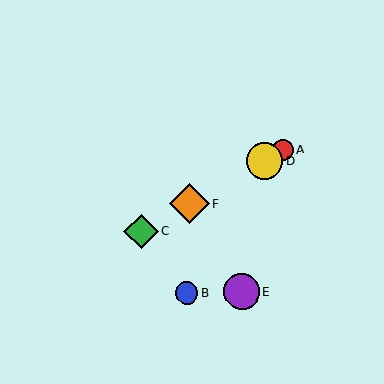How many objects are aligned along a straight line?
4 objects (A, C, D, F) are aligned along a straight line.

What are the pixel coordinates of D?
Object D is at (264, 161).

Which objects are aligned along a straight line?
Objects A, C, D, F are aligned along a straight line.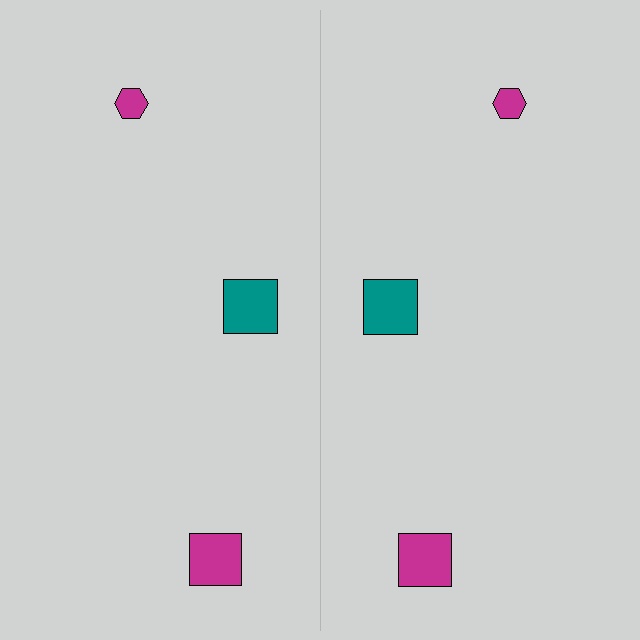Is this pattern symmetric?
Yes, this pattern has bilateral (reflection) symmetry.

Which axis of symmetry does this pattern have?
The pattern has a vertical axis of symmetry running through the center of the image.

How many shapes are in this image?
There are 6 shapes in this image.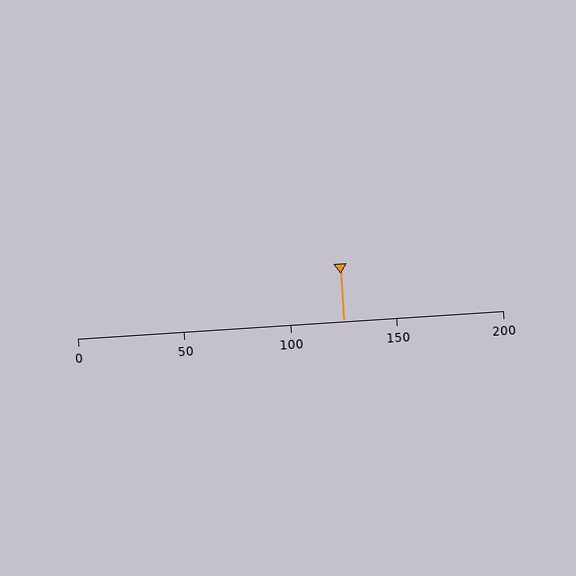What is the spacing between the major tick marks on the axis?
The major ticks are spaced 50 apart.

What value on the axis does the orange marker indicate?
The marker indicates approximately 125.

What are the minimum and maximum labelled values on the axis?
The axis runs from 0 to 200.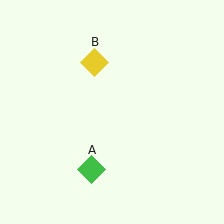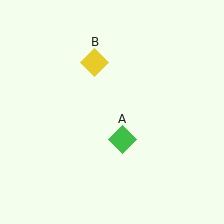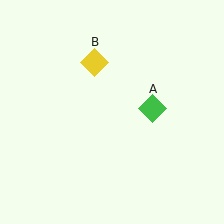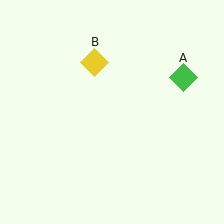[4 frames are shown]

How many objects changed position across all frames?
1 object changed position: green diamond (object A).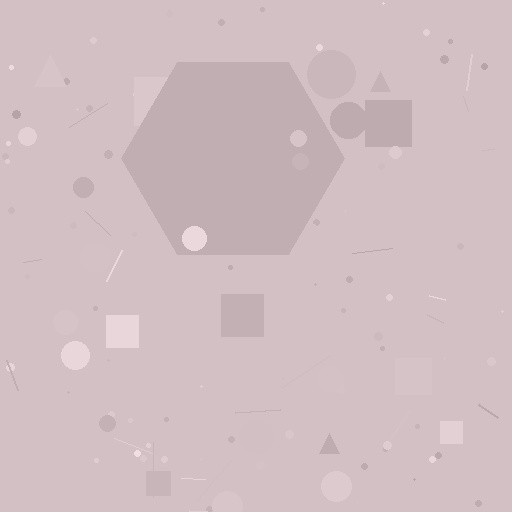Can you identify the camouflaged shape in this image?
The camouflaged shape is a hexagon.